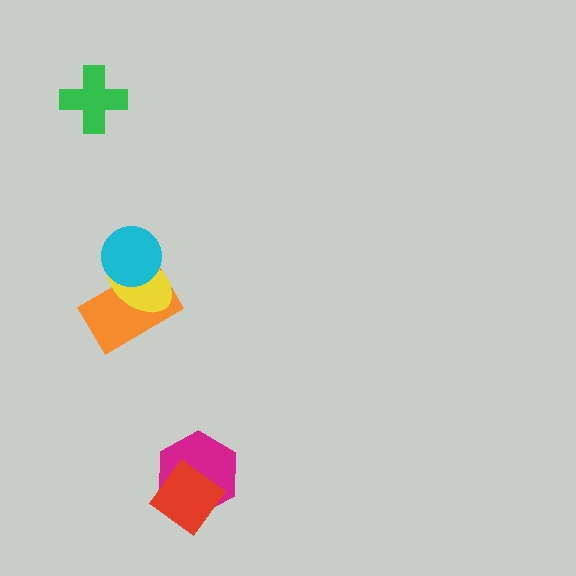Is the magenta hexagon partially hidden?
Yes, it is partially covered by another shape.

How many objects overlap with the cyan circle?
2 objects overlap with the cyan circle.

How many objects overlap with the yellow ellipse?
2 objects overlap with the yellow ellipse.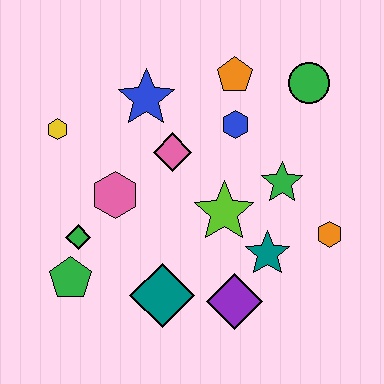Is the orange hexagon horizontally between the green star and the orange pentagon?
No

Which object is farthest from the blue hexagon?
The green pentagon is farthest from the blue hexagon.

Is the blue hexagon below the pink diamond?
No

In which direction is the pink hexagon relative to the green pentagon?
The pink hexagon is above the green pentagon.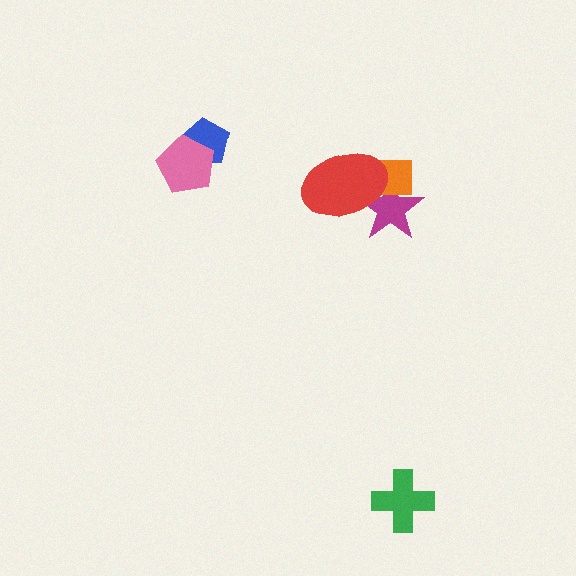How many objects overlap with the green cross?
0 objects overlap with the green cross.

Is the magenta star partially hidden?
Yes, it is partially covered by another shape.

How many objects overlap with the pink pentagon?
1 object overlaps with the pink pentagon.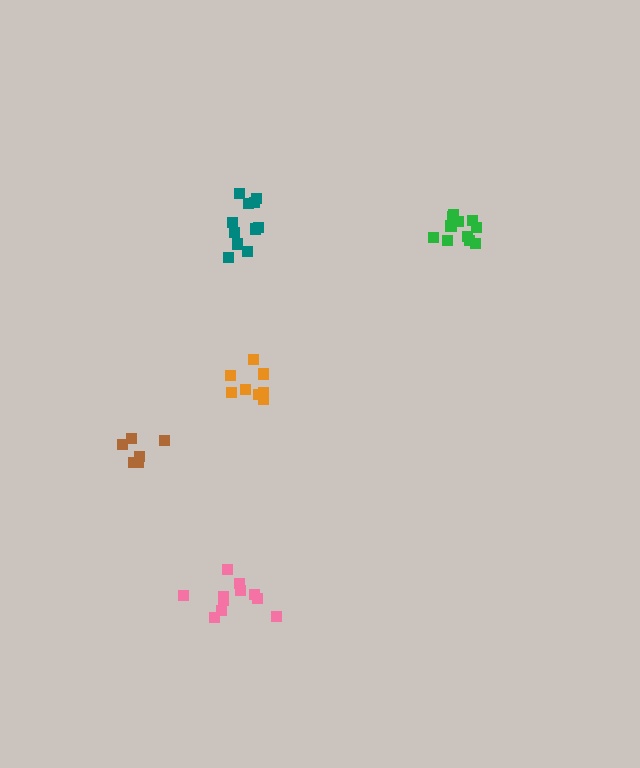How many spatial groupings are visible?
There are 5 spatial groupings.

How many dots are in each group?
Group 1: 11 dots, Group 2: 11 dots, Group 3: 11 dots, Group 4: 8 dots, Group 5: 6 dots (47 total).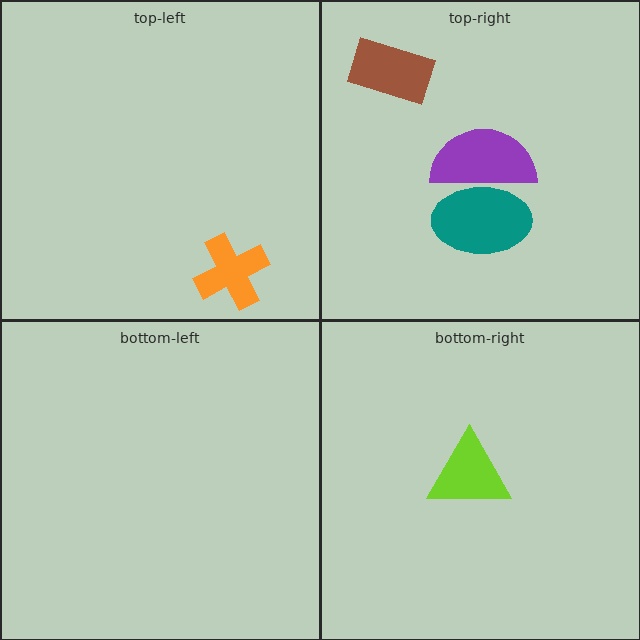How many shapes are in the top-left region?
1.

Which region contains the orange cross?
The top-left region.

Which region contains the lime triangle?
The bottom-right region.